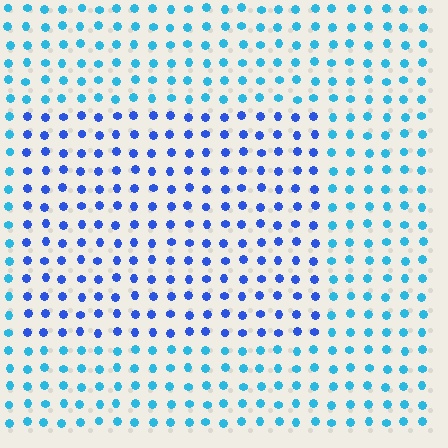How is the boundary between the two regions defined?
The boundary is defined purely by a slight shift in hue (about 34 degrees). Spacing, size, and orientation are identical on both sides.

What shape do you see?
I see a rectangle.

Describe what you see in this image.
The image is filled with small cyan elements in a uniform arrangement. A rectangle-shaped region is visible where the elements are tinted to a slightly different hue, forming a subtle color boundary.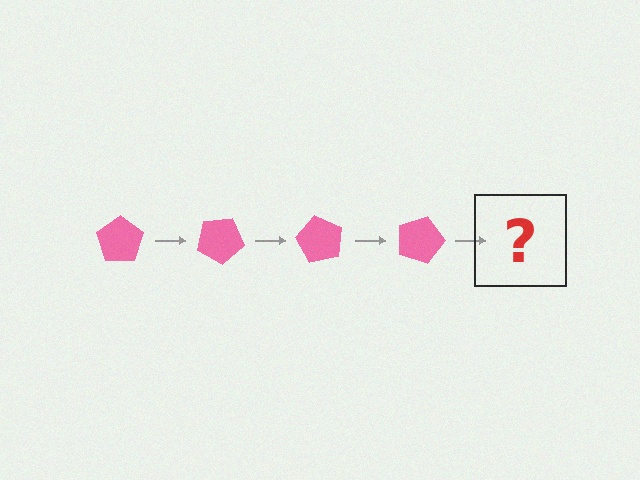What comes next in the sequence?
The next element should be a pink pentagon rotated 120 degrees.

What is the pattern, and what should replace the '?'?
The pattern is that the pentagon rotates 30 degrees each step. The '?' should be a pink pentagon rotated 120 degrees.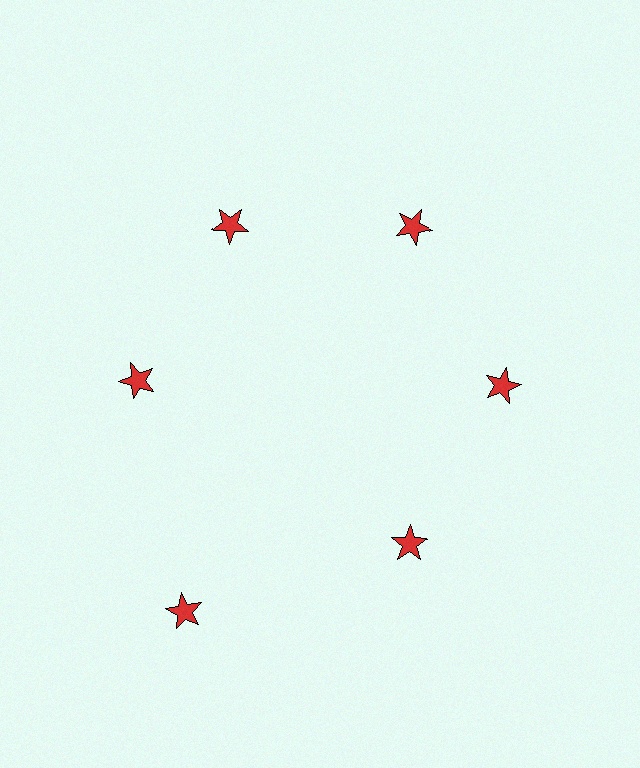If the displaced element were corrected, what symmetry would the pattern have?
It would have 6-fold rotational symmetry — the pattern would map onto itself every 60 degrees.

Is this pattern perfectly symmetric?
No. The 6 red stars are arranged in a ring, but one element near the 7 o'clock position is pushed outward from the center, breaking the 6-fold rotational symmetry.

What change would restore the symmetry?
The symmetry would be restored by moving it inward, back onto the ring so that all 6 stars sit at equal angles and equal distance from the center.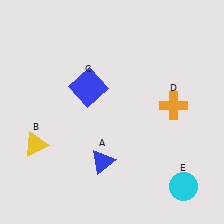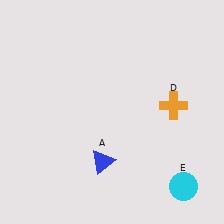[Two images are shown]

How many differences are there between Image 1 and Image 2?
There are 2 differences between the two images.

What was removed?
The yellow triangle (B), the blue square (C) were removed in Image 2.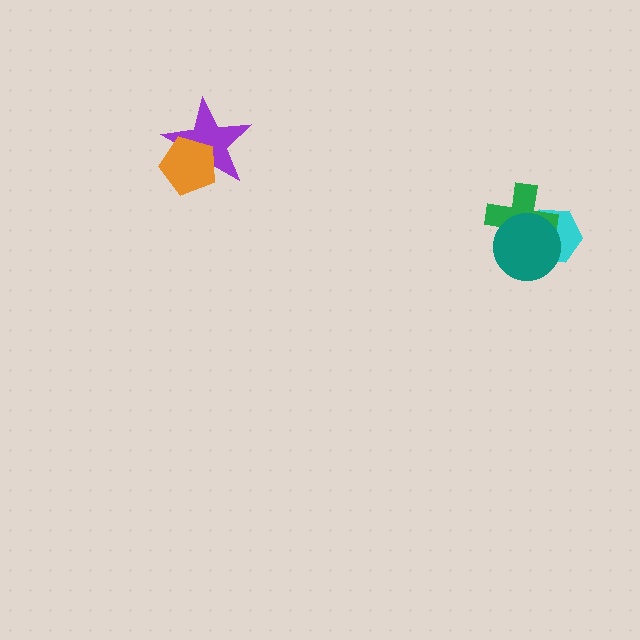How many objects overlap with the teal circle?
2 objects overlap with the teal circle.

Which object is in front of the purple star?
The orange pentagon is in front of the purple star.